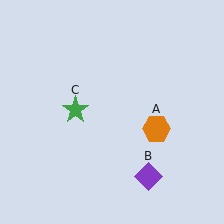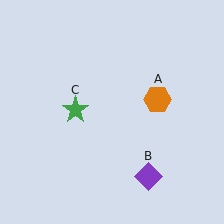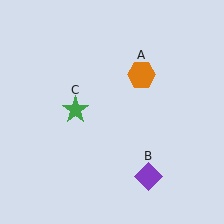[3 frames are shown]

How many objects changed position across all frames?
1 object changed position: orange hexagon (object A).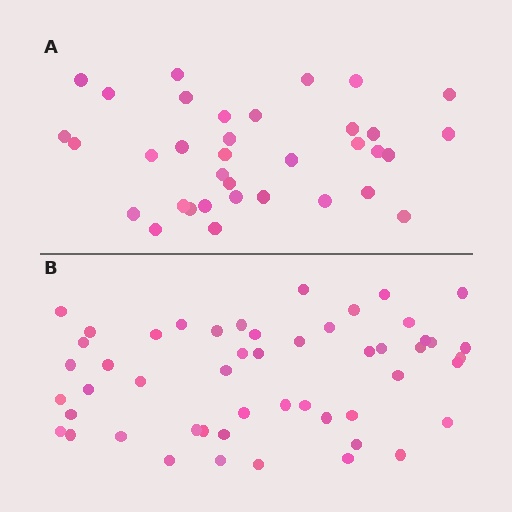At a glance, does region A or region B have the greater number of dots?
Region B (the bottom region) has more dots.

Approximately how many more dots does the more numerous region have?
Region B has approximately 15 more dots than region A.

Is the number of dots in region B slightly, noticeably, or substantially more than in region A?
Region B has substantially more. The ratio is roughly 1.5 to 1.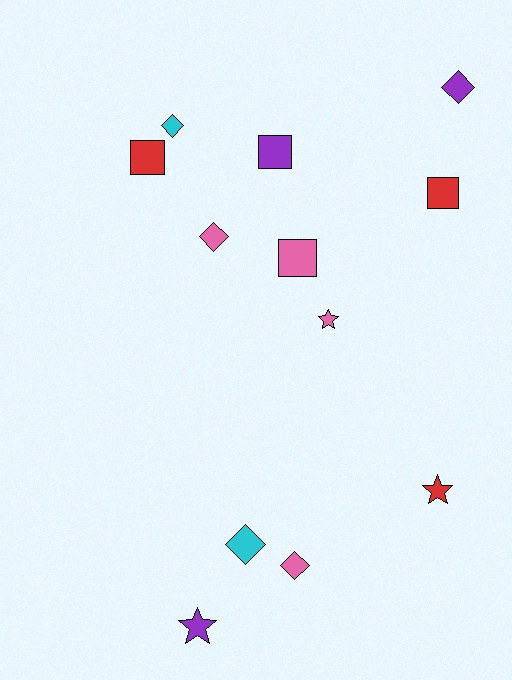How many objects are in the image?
There are 12 objects.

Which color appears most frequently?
Pink, with 4 objects.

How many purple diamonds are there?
There is 1 purple diamond.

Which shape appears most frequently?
Diamond, with 5 objects.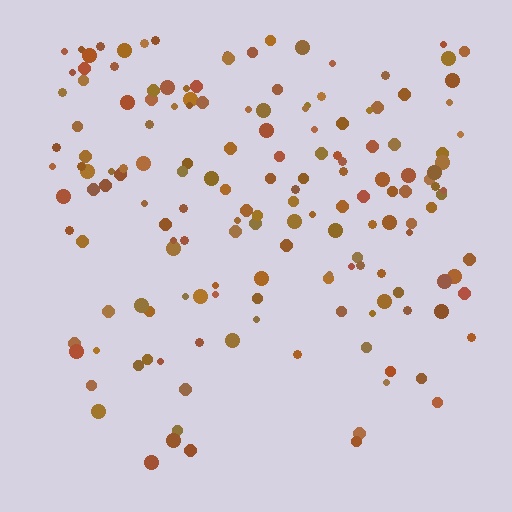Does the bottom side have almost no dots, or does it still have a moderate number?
Still a moderate number, just noticeably fewer than the top.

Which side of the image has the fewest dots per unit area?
The bottom.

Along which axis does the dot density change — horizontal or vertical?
Vertical.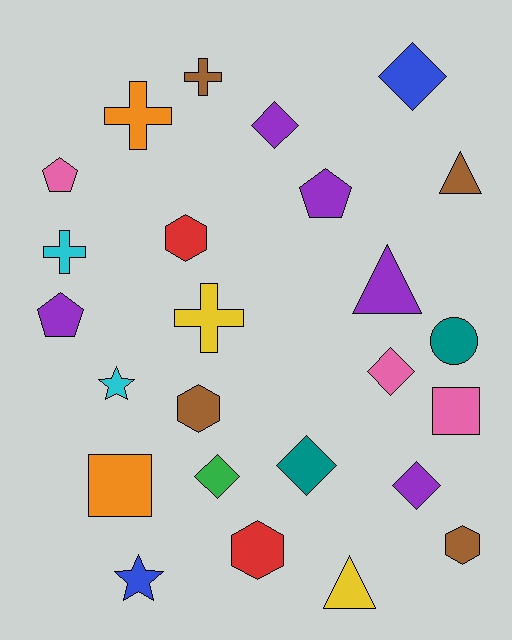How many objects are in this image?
There are 25 objects.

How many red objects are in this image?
There are 2 red objects.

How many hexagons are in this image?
There are 4 hexagons.